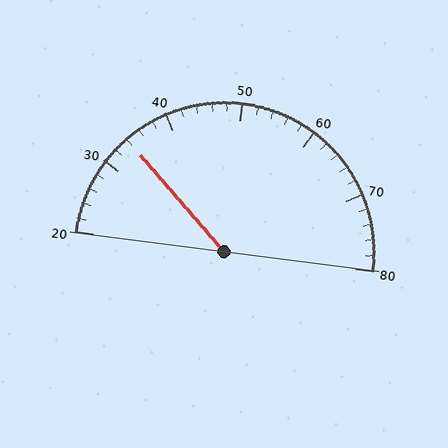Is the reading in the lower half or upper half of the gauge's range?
The reading is in the lower half of the range (20 to 80).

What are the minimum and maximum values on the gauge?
The gauge ranges from 20 to 80.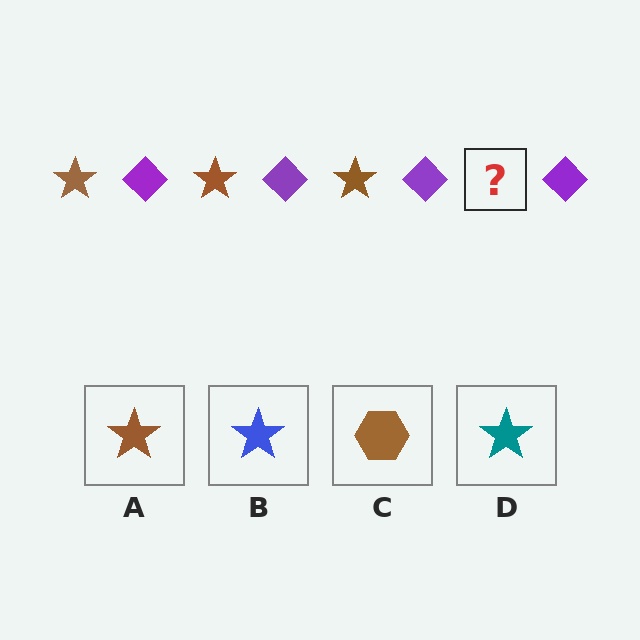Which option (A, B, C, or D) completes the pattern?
A.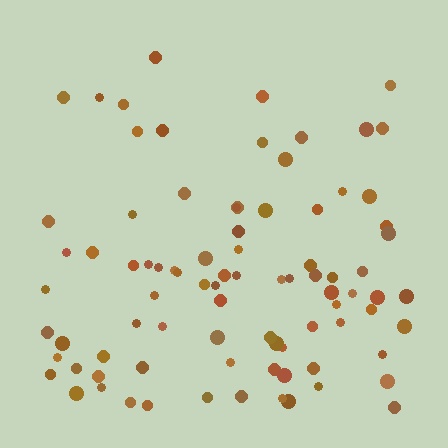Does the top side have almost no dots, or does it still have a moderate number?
Still a moderate number, just noticeably fewer than the bottom.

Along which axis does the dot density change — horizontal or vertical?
Vertical.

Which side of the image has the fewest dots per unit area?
The top.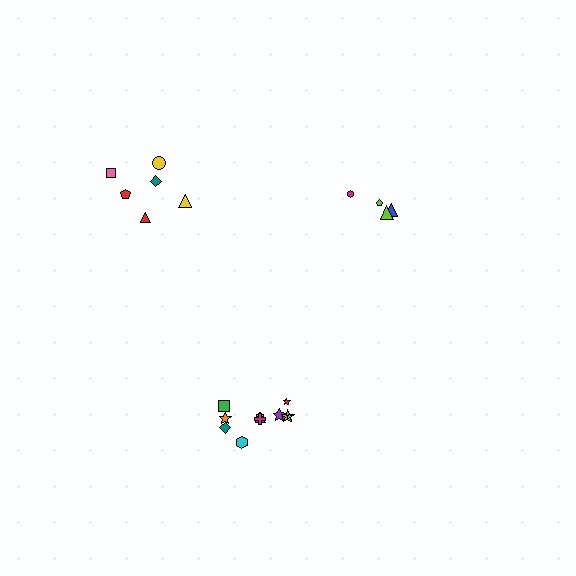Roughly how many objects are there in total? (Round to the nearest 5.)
Roughly 20 objects in total.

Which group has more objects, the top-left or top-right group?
The top-left group.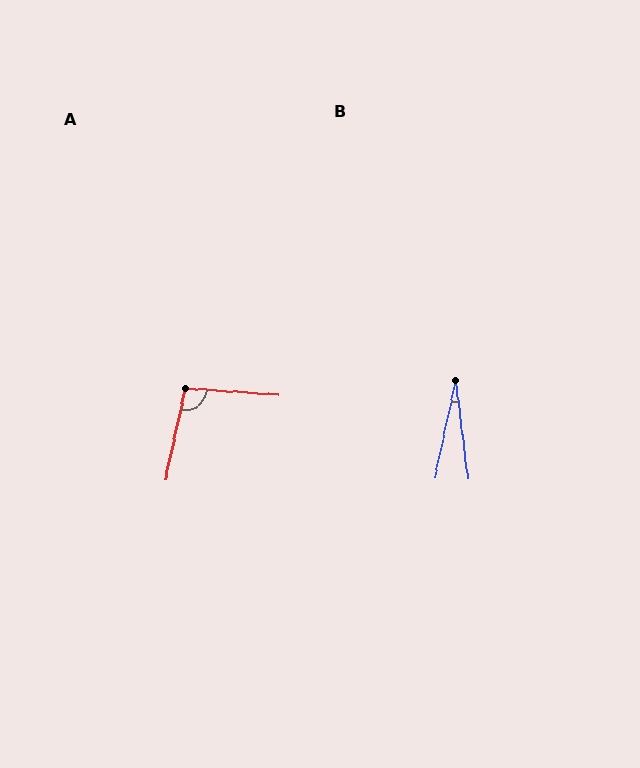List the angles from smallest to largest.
B (19°), A (98°).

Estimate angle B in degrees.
Approximately 19 degrees.